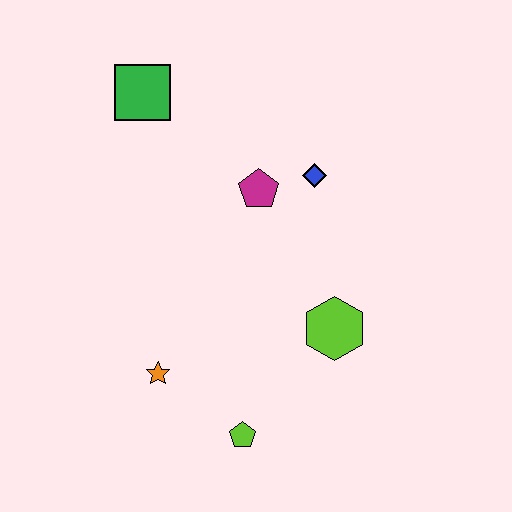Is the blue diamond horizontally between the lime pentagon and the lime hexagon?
Yes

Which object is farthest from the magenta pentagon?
The lime pentagon is farthest from the magenta pentagon.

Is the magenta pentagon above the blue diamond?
No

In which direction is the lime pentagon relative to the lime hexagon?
The lime pentagon is below the lime hexagon.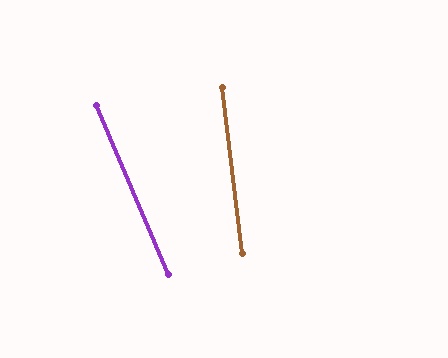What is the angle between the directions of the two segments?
Approximately 16 degrees.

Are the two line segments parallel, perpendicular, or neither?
Neither parallel nor perpendicular — they differ by about 16°.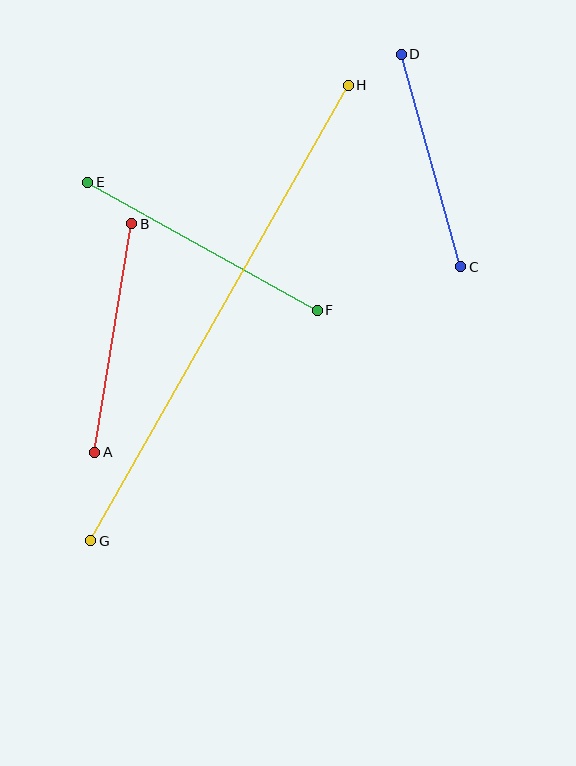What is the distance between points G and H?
The distance is approximately 523 pixels.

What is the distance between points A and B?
The distance is approximately 231 pixels.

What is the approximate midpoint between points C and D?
The midpoint is at approximately (431, 160) pixels.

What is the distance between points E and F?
The distance is approximately 263 pixels.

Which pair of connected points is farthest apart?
Points G and H are farthest apart.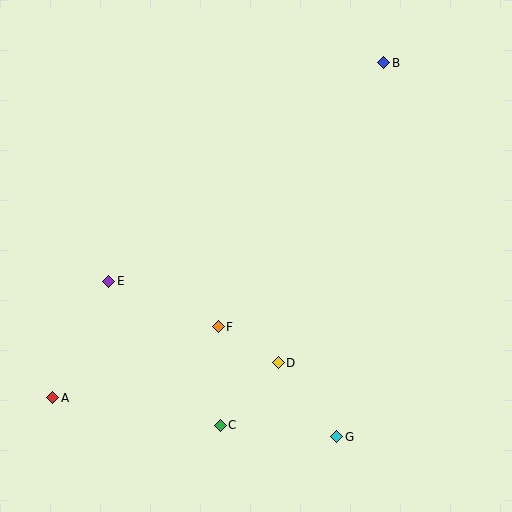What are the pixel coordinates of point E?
Point E is at (109, 281).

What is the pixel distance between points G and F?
The distance between G and F is 162 pixels.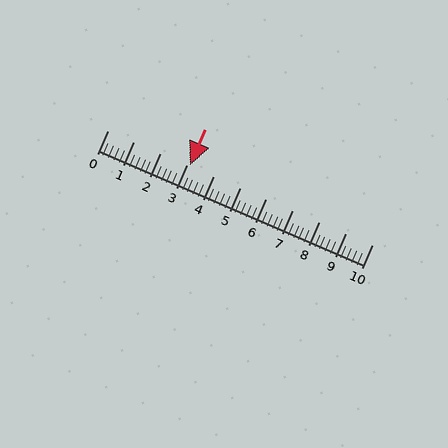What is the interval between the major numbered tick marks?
The major tick marks are spaced 1 units apart.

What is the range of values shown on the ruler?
The ruler shows values from 0 to 10.